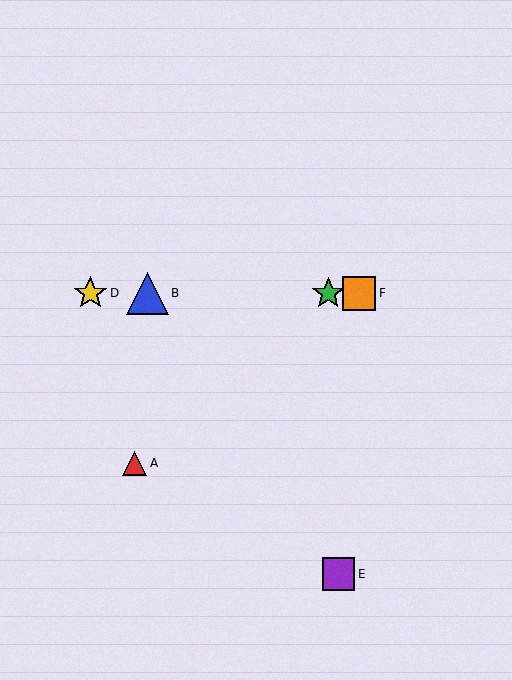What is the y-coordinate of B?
Object B is at y≈293.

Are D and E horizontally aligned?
No, D is at y≈293 and E is at y≈574.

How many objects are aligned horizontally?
4 objects (B, C, D, F) are aligned horizontally.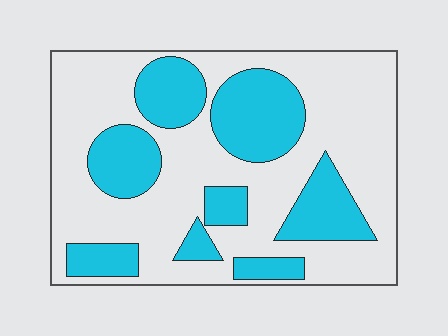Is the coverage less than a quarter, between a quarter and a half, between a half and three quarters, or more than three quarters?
Between a quarter and a half.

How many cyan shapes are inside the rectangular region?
8.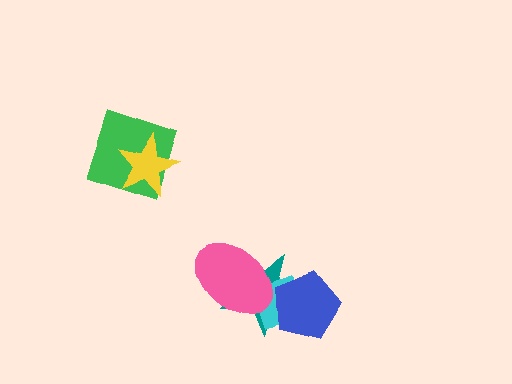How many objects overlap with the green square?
1 object overlaps with the green square.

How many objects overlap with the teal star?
3 objects overlap with the teal star.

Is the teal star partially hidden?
Yes, it is partially covered by another shape.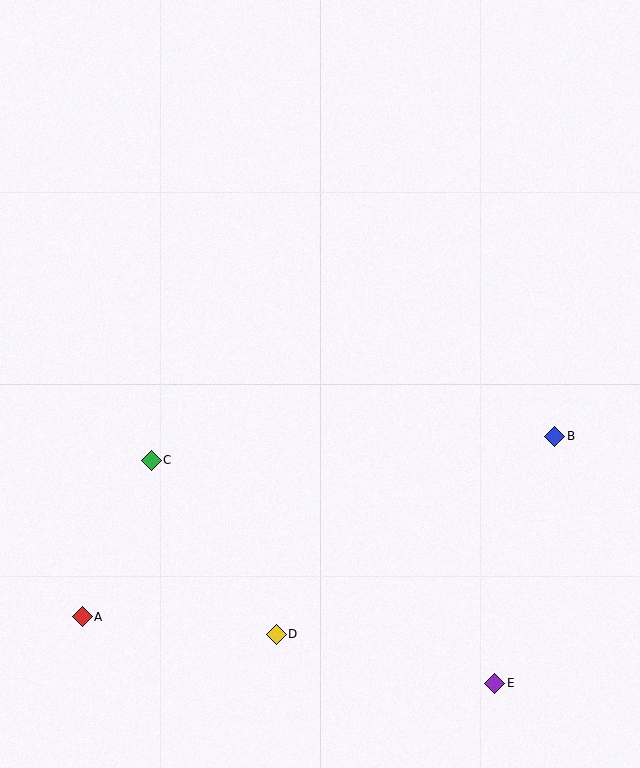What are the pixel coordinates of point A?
Point A is at (82, 617).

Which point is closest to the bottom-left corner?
Point A is closest to the bottom-left corner.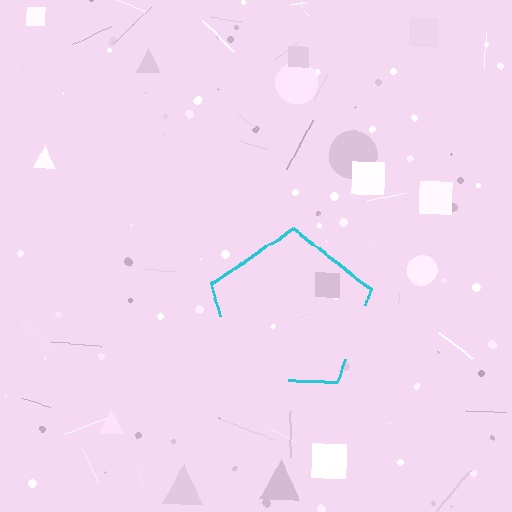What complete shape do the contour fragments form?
The contour fragments form a pentagon.